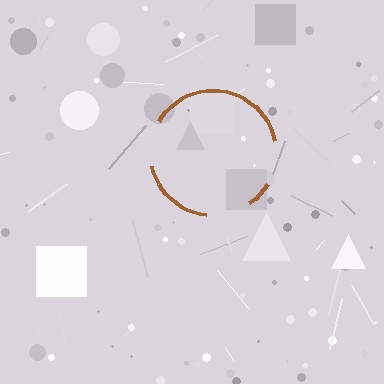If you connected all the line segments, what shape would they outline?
They would outline a circle.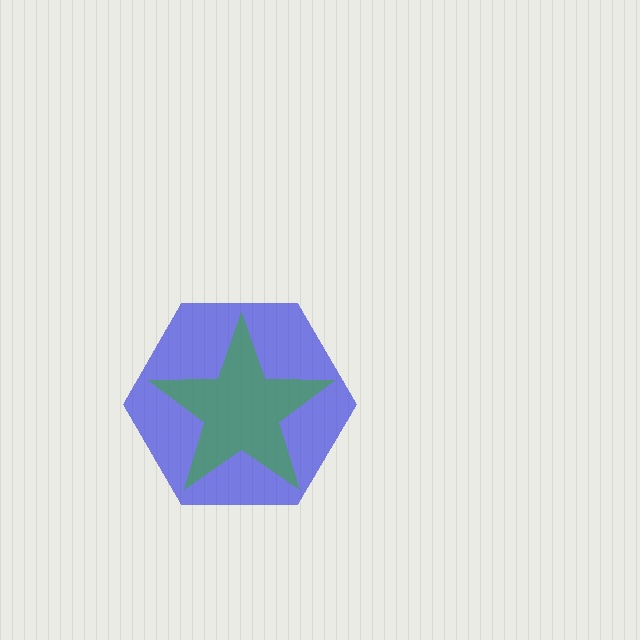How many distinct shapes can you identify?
There are 2 distinct shapes: a blue hexagon, a green star.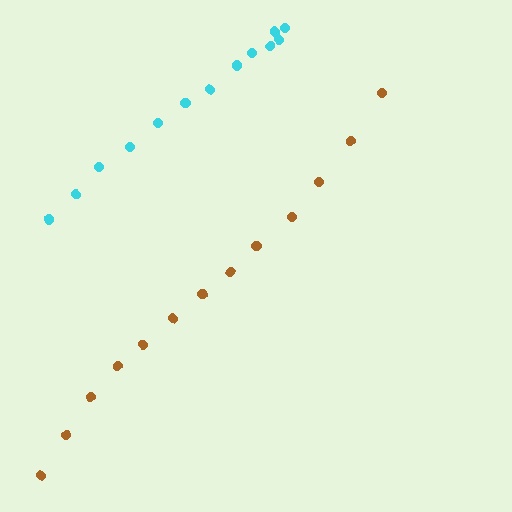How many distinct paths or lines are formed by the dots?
There are 2 distinct paths.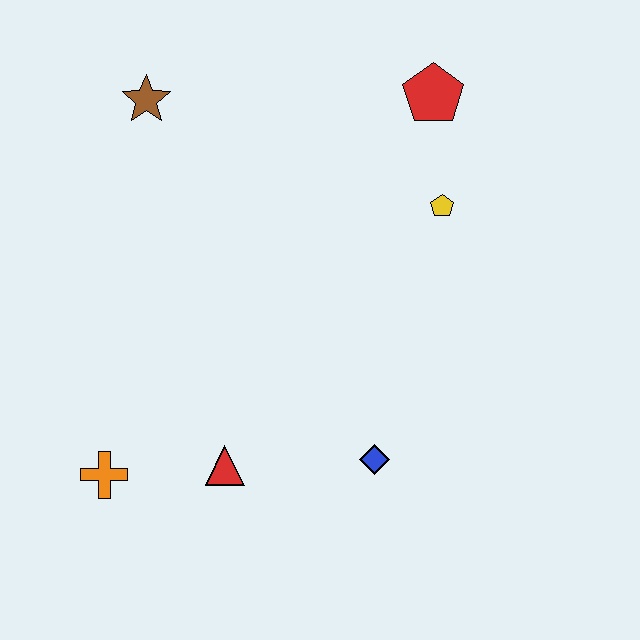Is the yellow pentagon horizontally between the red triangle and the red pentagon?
No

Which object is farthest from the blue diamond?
The brown star is farthest from the blue diamond.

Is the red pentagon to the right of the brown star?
Yes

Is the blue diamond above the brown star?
No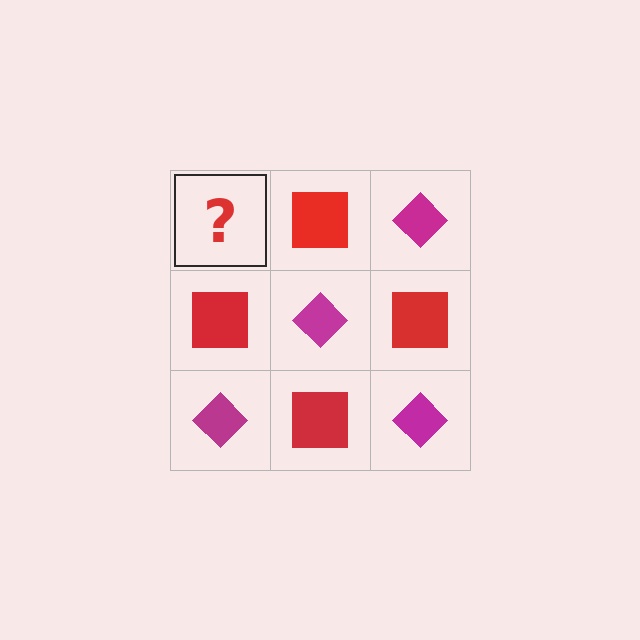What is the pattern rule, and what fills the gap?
The rule is that it alternates magenta diamond and red square in a checkerboard pattern. The gap should be filled with a magenta diamond.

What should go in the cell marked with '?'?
The missing cell should contain a magenta diamond.